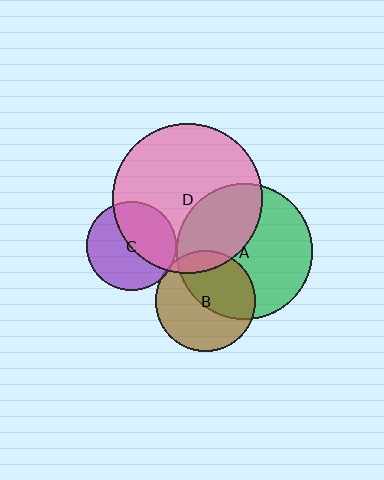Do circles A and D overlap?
Yes.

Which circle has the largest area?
Circle D (pink).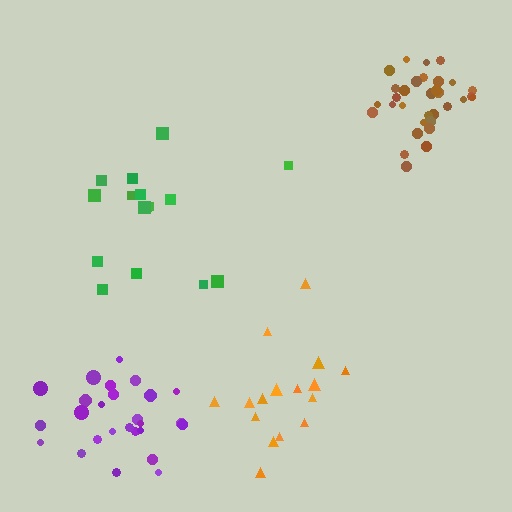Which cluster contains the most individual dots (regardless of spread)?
Brown (32).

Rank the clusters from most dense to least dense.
brown, orange, purple, green.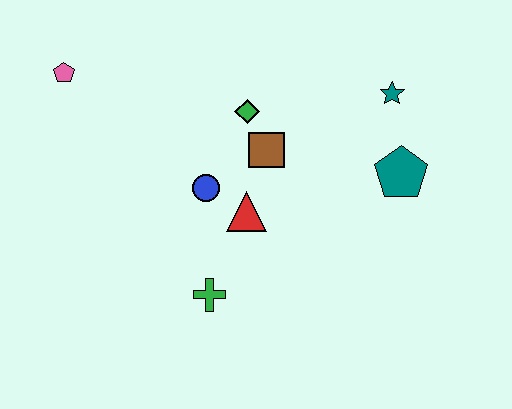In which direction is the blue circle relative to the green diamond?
The blue circle is below the green diamond.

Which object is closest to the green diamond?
The brown square is closest to the green diamond.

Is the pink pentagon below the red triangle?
No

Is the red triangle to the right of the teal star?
No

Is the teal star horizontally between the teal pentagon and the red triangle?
Yes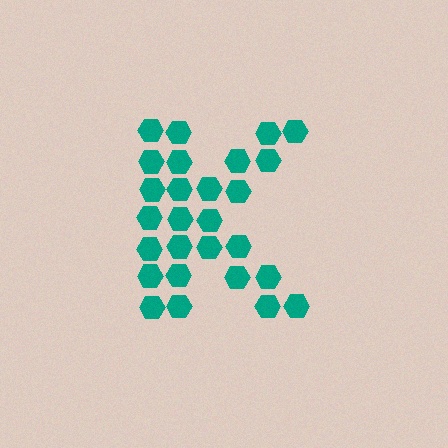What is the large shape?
The large shape is the letter K.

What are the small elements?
The small elements are hexagons.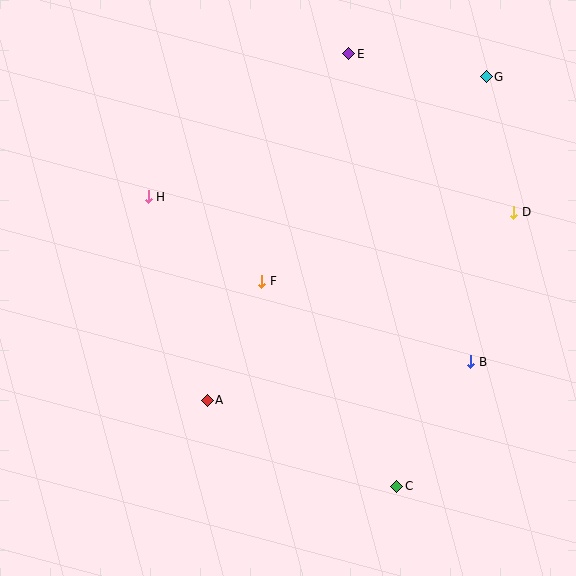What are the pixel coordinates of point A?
Point A is at (207, 400).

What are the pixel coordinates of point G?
Point G is at (486, 77).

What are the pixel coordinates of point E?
Point E is at (349, 54).